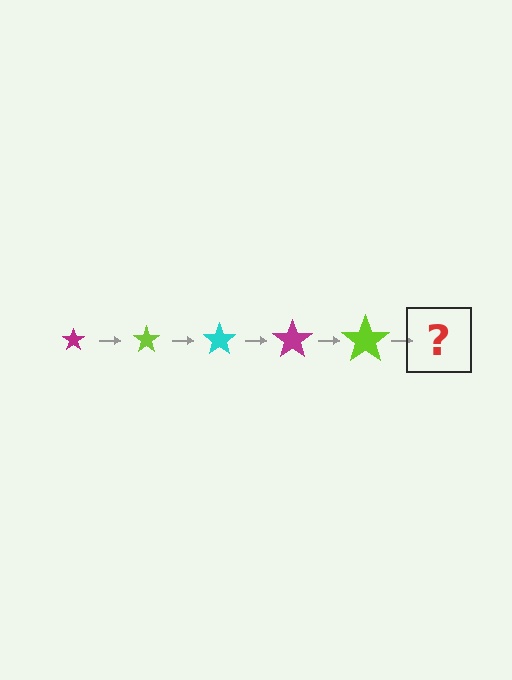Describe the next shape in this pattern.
It should be a cyan star, larger than the previous one.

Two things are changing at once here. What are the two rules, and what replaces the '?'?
The two rules are that the star grows larger each step and the color cycles through magenta, lime, and cyan. The '?' should be a cyan star, larger than the previous one.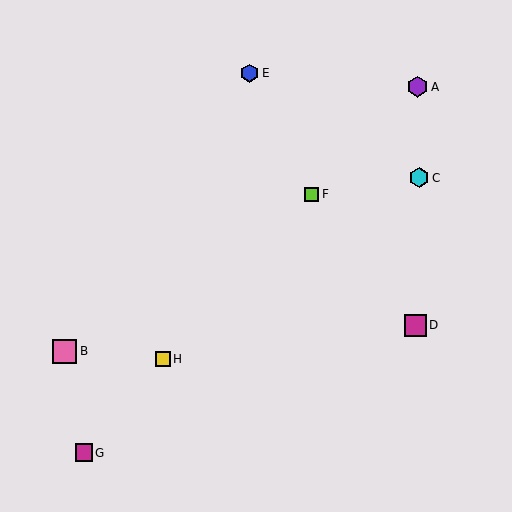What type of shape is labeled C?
Shape C is a cyan hexagon.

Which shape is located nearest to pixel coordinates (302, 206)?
The lime square (labeled F) at (312, 194) is nearest to that location.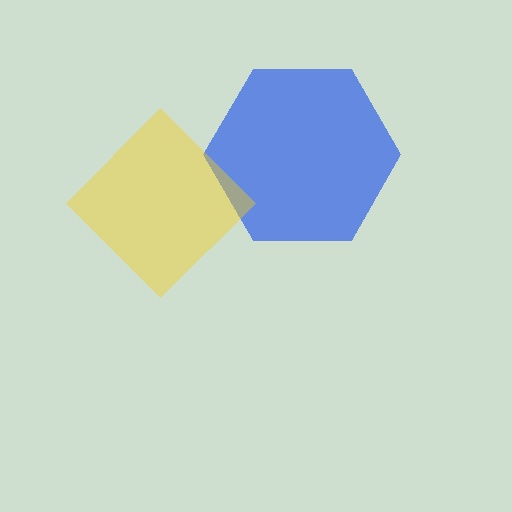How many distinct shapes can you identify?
There are 2 distinct shapes: a blue hexagon, a yellow diamond.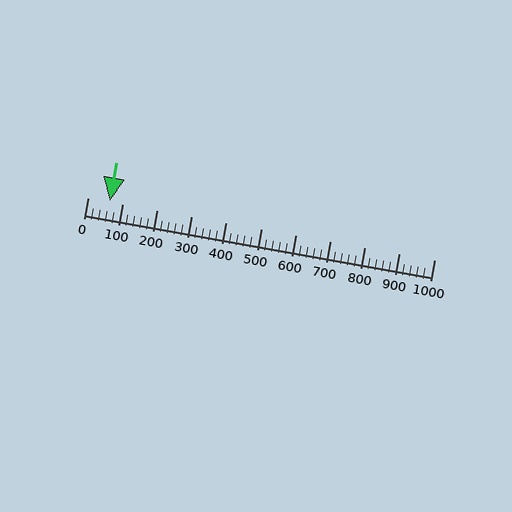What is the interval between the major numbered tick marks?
The major tick marks are spaced 100 units apart.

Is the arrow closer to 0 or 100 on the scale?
The arrow is closer to 100.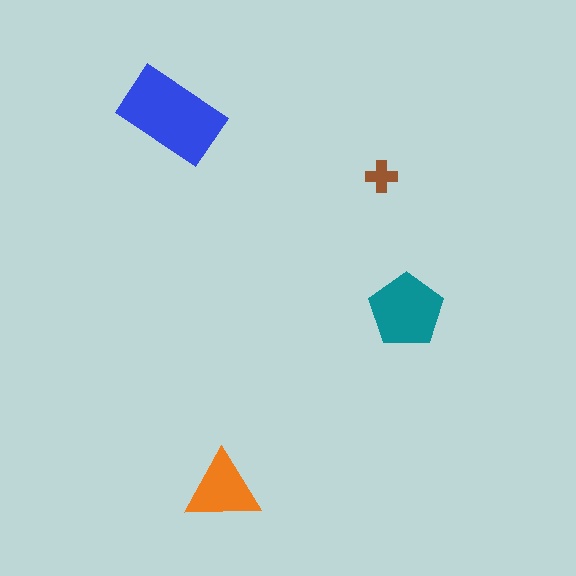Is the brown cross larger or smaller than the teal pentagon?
Smaller.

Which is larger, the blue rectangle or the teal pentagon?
The blue rectangle.